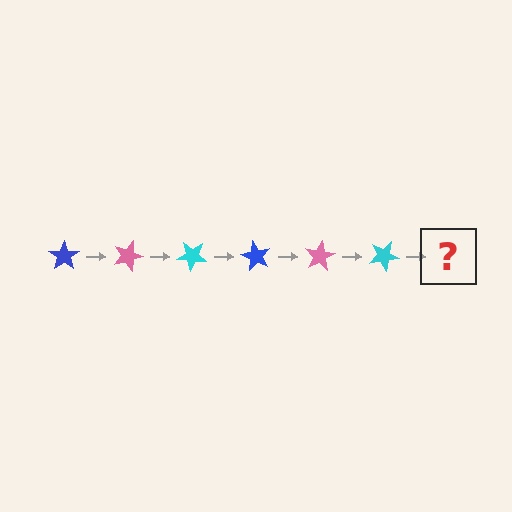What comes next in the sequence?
The next element should be a blue star, rotated 120 degrees from the start.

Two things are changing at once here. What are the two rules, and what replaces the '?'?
The two rules are that it rotates 20 degrees each step and the color cycles through blue, pink, and cyan. The '?' should be a blue star, rotated 120 degrees from the start.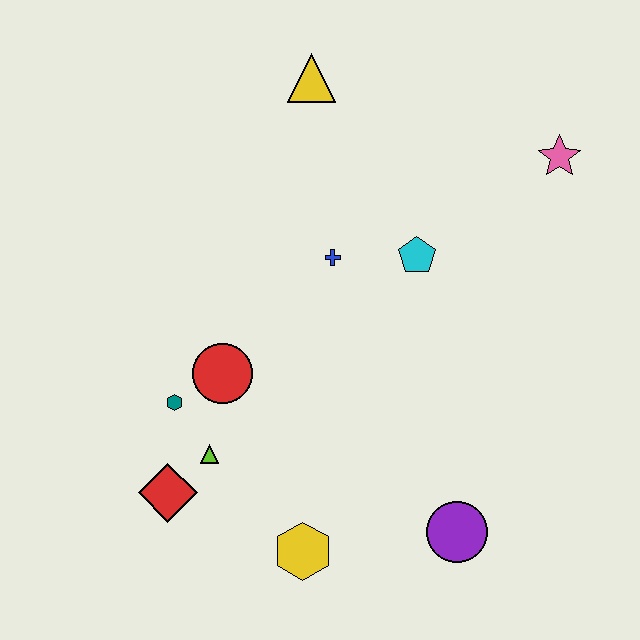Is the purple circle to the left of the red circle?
No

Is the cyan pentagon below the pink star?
Yes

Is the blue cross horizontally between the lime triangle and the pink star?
Yes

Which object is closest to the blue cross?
The cyan pentagon is closest to the blue cross.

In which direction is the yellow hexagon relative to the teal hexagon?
The yellow hexagon is below the teal hexagon.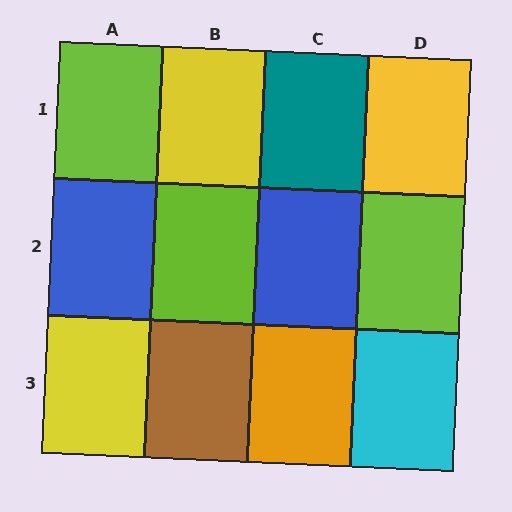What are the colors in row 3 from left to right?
Yellow, brown, orange, cyan.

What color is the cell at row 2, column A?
Blue.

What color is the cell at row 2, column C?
Blue.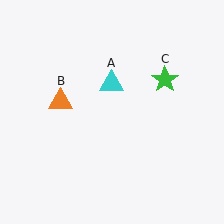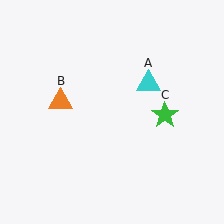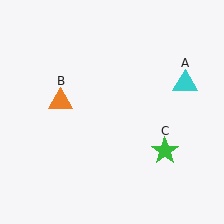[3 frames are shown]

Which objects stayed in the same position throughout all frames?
Orange triangle (object B) remained stationary.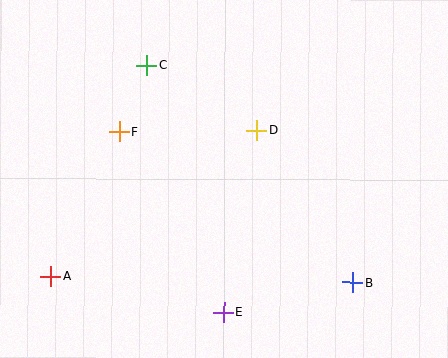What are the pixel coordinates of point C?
Point C is at (147, 65).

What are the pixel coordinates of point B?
Point B is at (352, 282).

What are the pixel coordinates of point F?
Point F is at (119, 131).